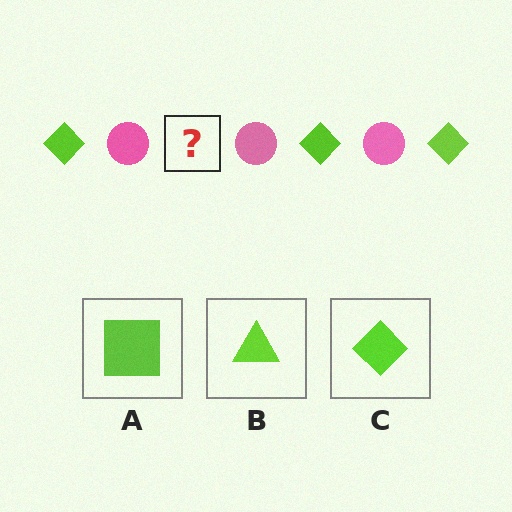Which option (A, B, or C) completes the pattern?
C.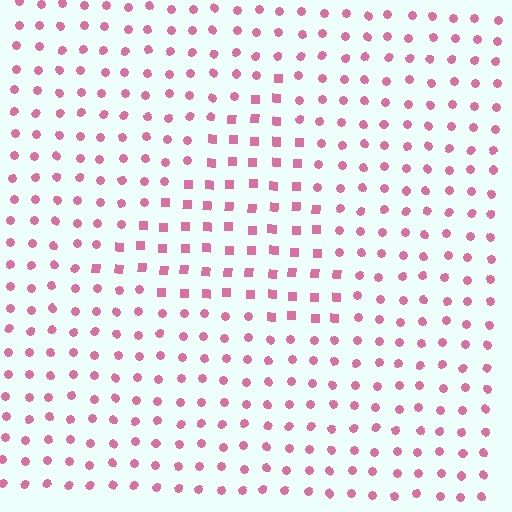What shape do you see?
I see a triangle.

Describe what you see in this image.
The image is filled with small pink elements arranged in a uniform grid. A triangle-shaped region contains squares, while the surrounding area contains circles. The boundary is defined purely by the change in element shape.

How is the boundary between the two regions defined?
The boundary is defined by a change in element shape: squares inside vs. circles outside. All elements share the same color and spacing.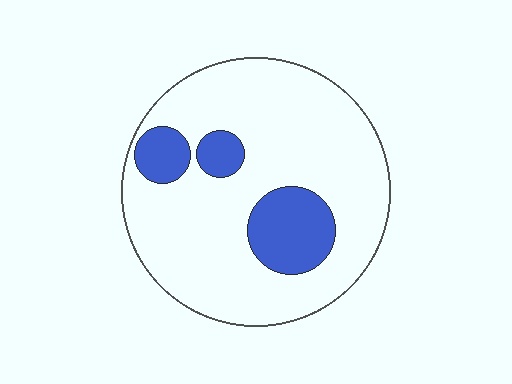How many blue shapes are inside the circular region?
3.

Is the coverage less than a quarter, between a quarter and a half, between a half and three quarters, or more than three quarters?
Less than a quarter.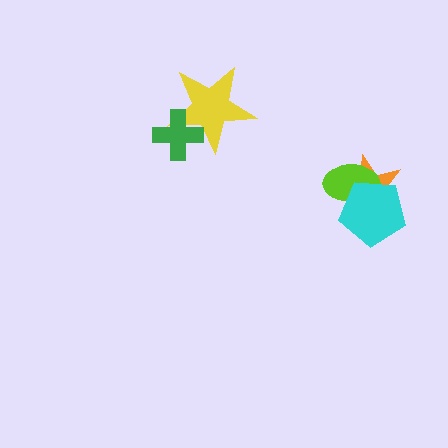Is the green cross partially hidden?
No, no other shape covers it.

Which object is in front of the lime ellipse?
The cyan pentagon is in front of the lime ellipse.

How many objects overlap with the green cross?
1 object overlaps with the green cross.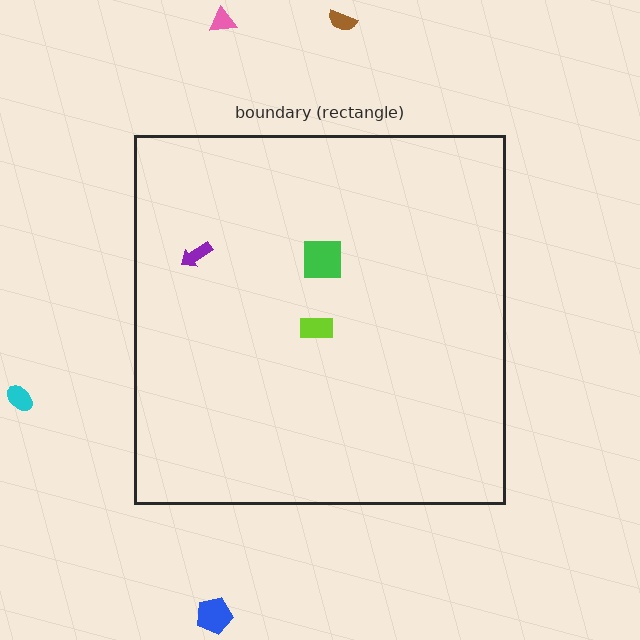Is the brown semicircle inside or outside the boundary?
Outside.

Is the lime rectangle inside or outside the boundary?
Inside.